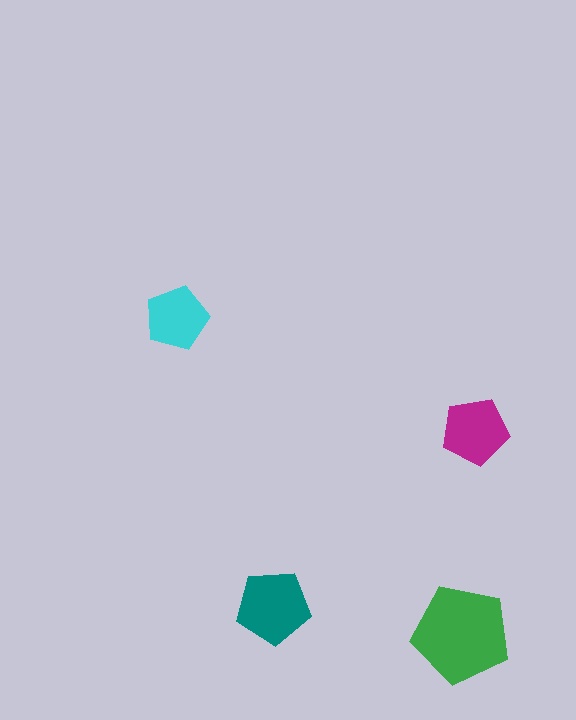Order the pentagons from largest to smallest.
the green one, the teal one, the magenta one, the cyan one.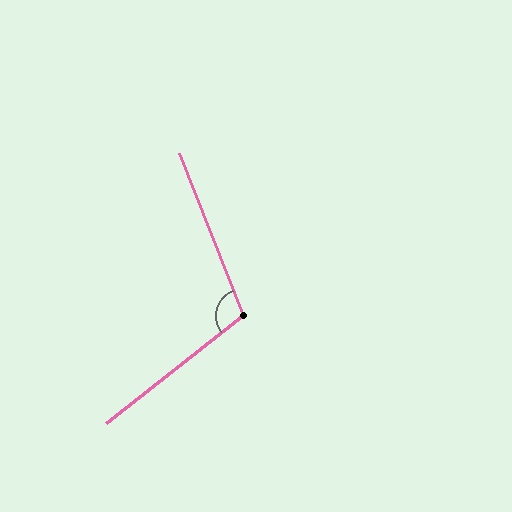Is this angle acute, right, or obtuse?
It is obtuse.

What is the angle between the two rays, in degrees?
Approximately 107 degrees.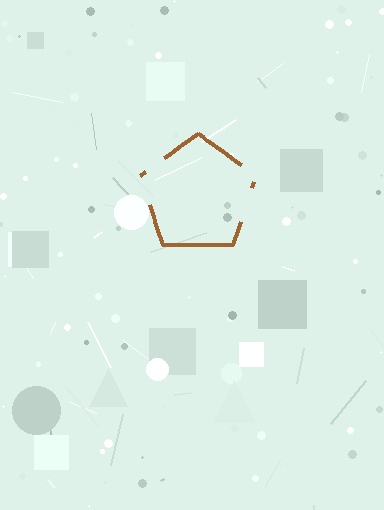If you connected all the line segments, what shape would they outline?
They would outline a pentagon.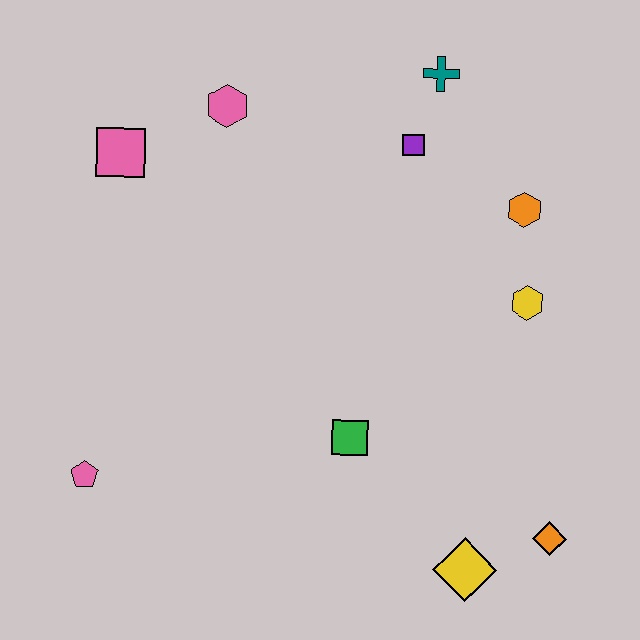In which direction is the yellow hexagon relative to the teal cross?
The yellow hexagon is below the teal cross.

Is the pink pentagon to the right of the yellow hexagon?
No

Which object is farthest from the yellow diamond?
The pink square is farthest from the yellow diamond.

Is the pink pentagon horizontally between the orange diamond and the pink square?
No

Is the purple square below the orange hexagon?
No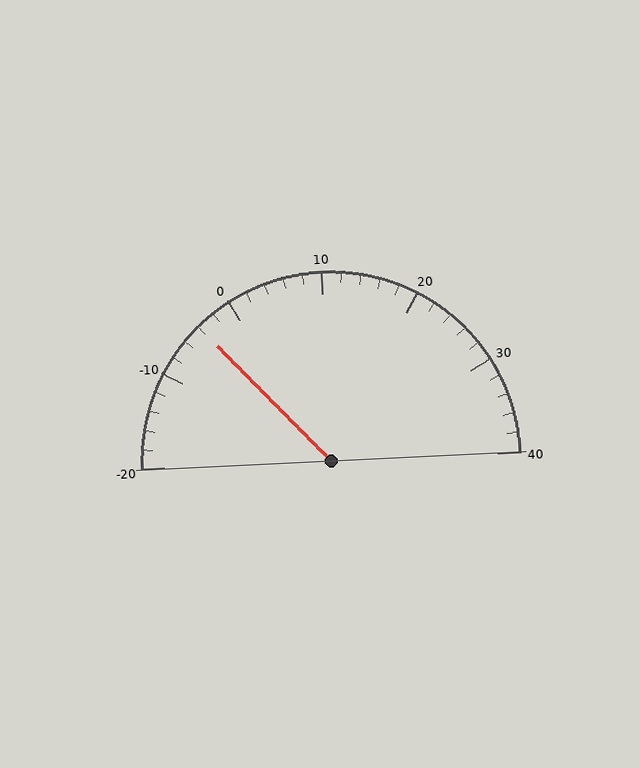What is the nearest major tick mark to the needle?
The nearest major tick mark is 0.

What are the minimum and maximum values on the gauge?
The gauge ranges from -20 to 40.